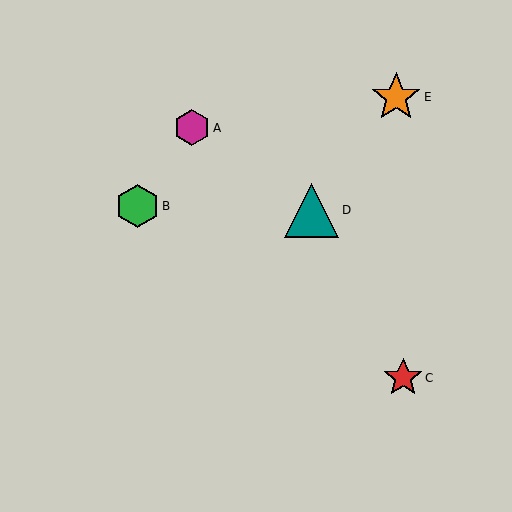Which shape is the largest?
The teal triangle (labeled D) is the largest.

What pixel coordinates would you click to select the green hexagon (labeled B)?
Click at (138, 206) to select the green hexagon B.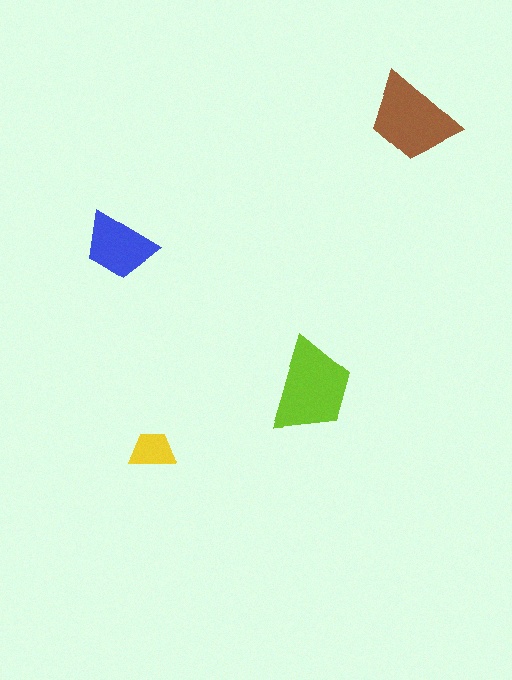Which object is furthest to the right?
The brown trapezoid is rightmost.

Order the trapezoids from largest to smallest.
the lime one, the brown one, the blue one, the yellow one.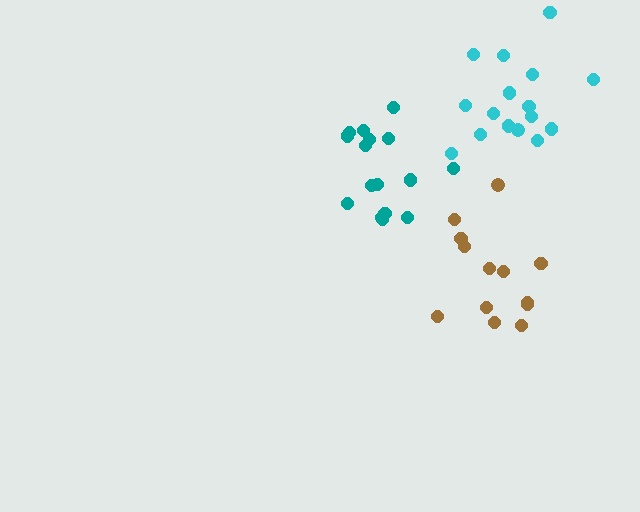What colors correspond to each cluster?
The clusters are colored: teal, brown, cyan.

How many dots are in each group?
Group 1: 16 dots, Group 2: 13 dots, Group 3: 16 dots (45 total).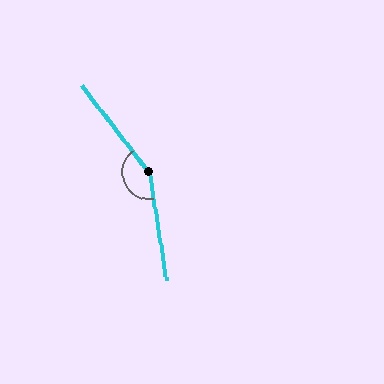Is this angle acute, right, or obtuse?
It is obtuse.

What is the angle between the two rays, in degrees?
Approximately 151 degrees.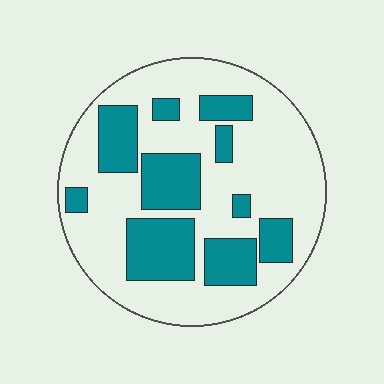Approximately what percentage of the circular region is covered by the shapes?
Approximately 30%.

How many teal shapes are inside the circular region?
10.